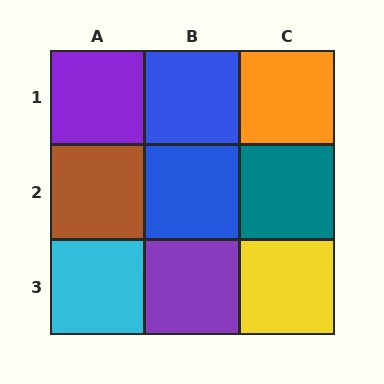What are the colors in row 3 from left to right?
Cyan, purple, yellow.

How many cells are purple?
2 cells are purple.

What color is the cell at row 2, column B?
Blue.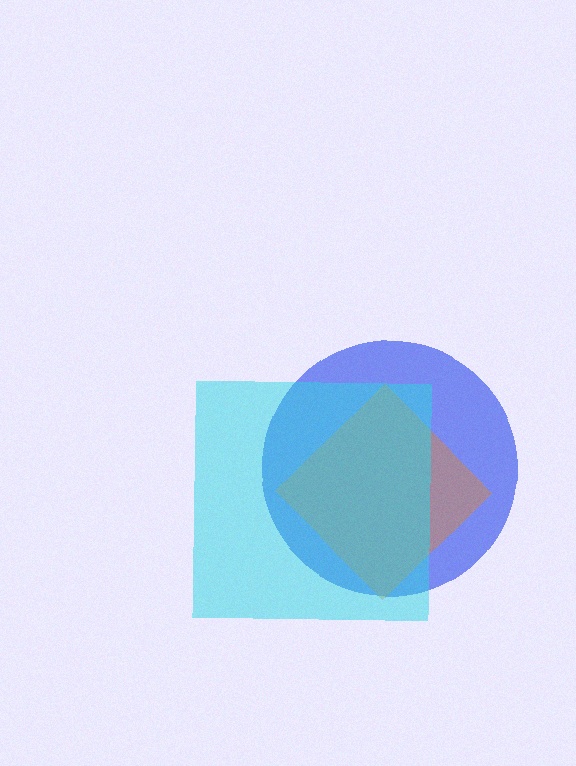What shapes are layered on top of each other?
The layered shapes are: a blue circle, an orange diamond, a cyan square.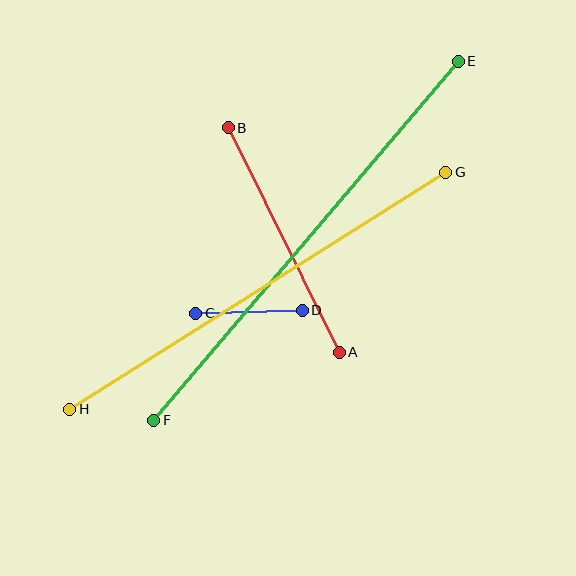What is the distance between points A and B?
The distance is approximately 250 pixels.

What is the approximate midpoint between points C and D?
The midpoint is at approximately (249, 312) pixels.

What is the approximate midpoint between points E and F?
The midpoint is at approximately (306, 241) pixels.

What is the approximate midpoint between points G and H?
The midpoint is at approximately (258, 291) pixels.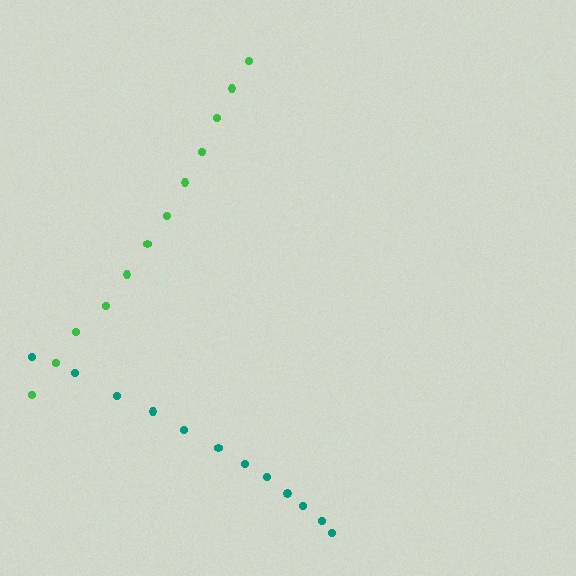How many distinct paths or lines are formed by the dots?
There are 2 distinct paths.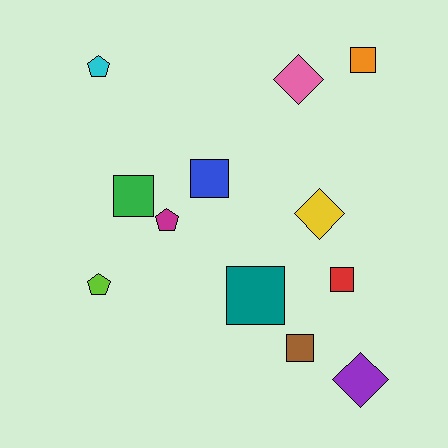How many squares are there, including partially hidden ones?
There are 6 squares.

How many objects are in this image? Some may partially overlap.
There are 12 objects.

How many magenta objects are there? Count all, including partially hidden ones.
There is 1 magenta object.